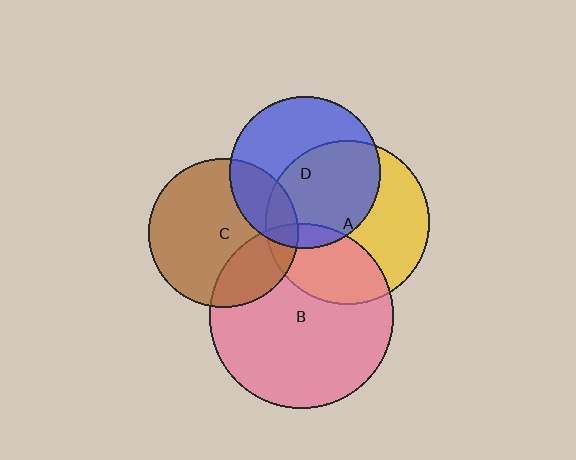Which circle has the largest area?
Circle B (pink).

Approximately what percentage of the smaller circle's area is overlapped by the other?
Approximately 55%.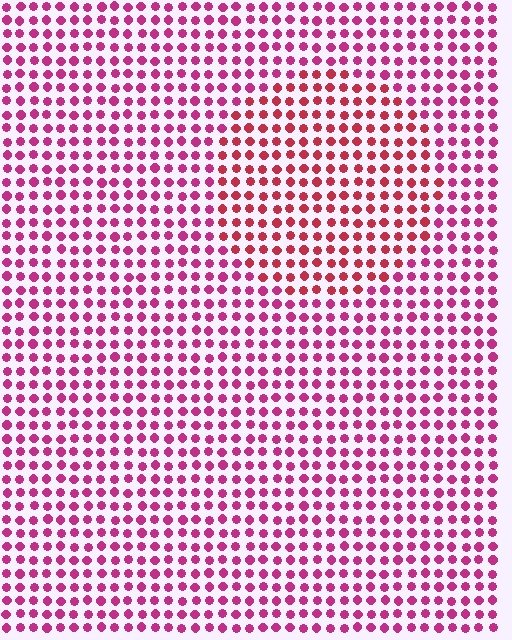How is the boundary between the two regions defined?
The boundary is defined purely by a slight shift in hue (about 27 degrees). Spacing, size, and orientation are identical on both sides.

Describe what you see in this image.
The image is filled with small magenta elements in a uniform arrangement. A circle-shaped region is visible where the elements are tinted to a slightly different hue, forming a subtle color boundary.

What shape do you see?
I see a circle.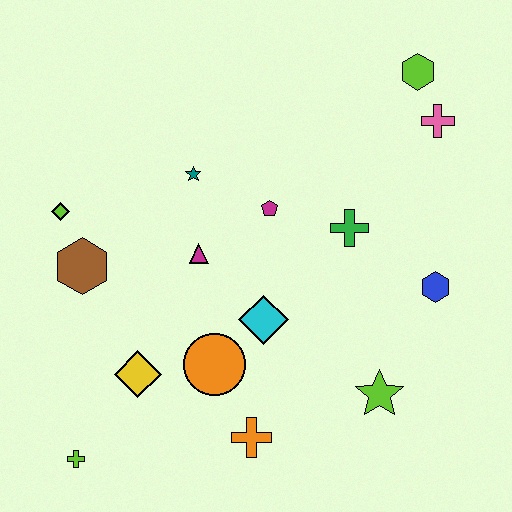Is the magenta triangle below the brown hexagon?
No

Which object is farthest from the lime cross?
The lime hexagon is farthest from the lime cross.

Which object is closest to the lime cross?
The yellow diamond is closest to the lime cross.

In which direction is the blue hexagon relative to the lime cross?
The blue hexagon is to the right of the lime cross.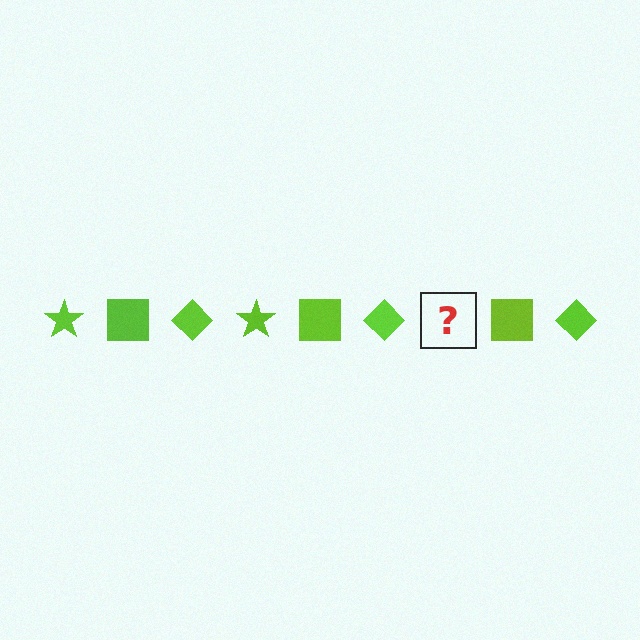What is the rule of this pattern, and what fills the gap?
The rule is that the pattern cycles through star, square, diamond shapes in lime. The gap should be filled with a lime star.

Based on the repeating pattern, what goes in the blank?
The blank should be a lime star.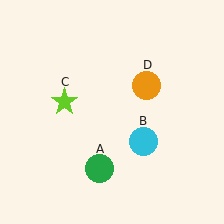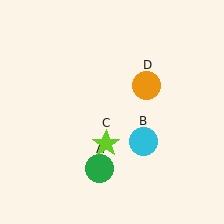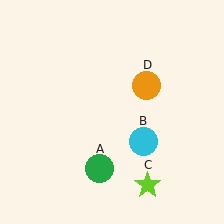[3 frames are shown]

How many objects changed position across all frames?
1 object changed position: lime star (object C).